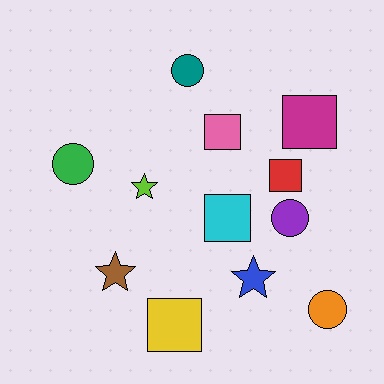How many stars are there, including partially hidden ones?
There are 3 stars.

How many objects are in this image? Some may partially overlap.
There are 12 objects.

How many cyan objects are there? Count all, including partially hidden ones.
There is 1 cyan object.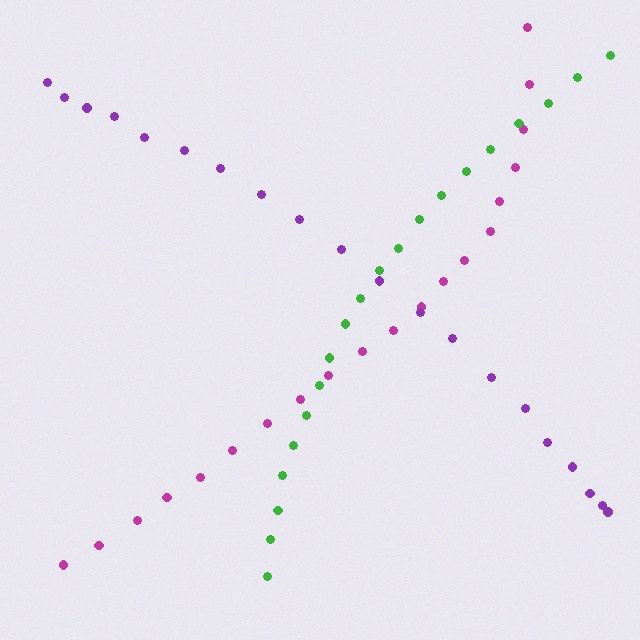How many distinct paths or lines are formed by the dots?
There are 3 distinct paths.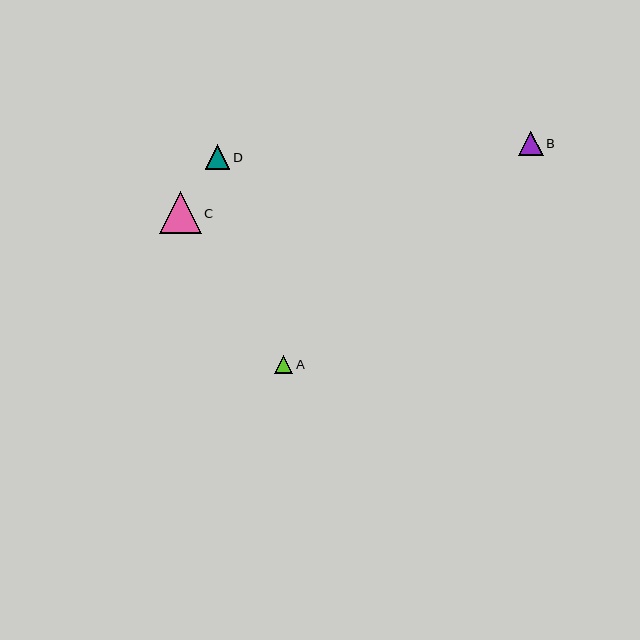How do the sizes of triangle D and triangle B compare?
Triangle D and triangle B are approximately the same size.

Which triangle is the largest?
Triangle C is the largest with a size of approximately 42 pixels.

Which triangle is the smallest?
Triangle A is the smallest with a size of approximately 18 pixels.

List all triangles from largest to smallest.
From largest to smallest: C, D, B, A.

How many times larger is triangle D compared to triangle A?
Triangle D is approximately 1.3 times the size of triangle A.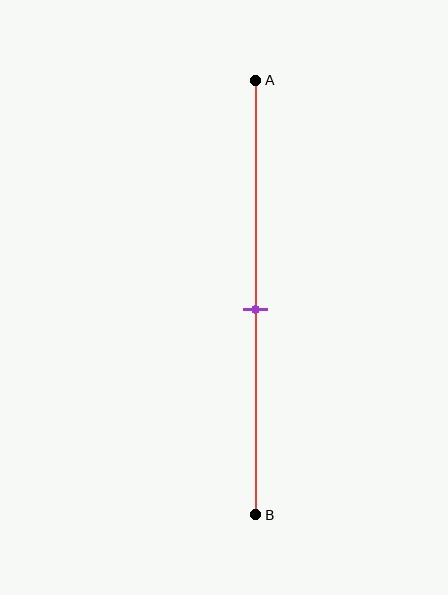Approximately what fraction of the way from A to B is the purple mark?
The purple mark is approximately 55% of the way from A to B.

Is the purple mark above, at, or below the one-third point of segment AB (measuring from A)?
The purple mark is below the one-third point of segment AB.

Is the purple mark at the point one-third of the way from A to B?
No, the mark is at about 55% from A, not at the 33% one-third point.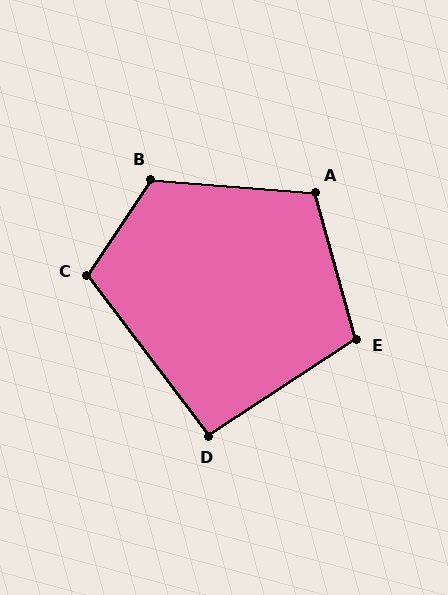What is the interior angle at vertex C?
Approximately 109 degrees (obtuse).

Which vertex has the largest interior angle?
B, at approximately 119 degrees.